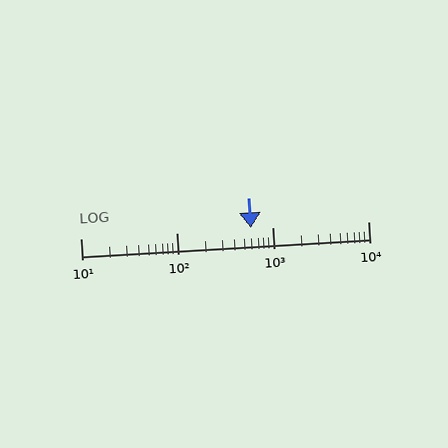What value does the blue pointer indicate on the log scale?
The pointer indicates approximately 600.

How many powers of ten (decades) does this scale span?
The scale spans 3 decades, from 10 to 10000.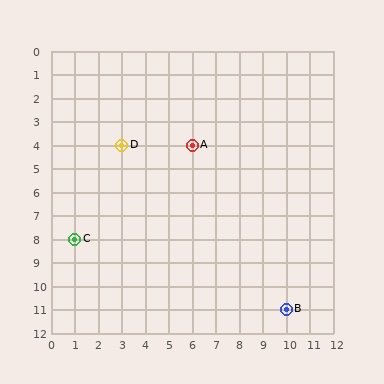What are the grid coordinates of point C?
Point C is at grid coordinates (1, 8).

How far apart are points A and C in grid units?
Points A and C are 5 columns and 4 rows apart (about 6.4 grid units diagonally).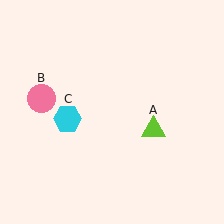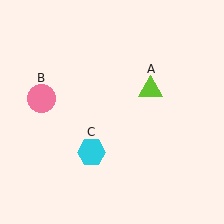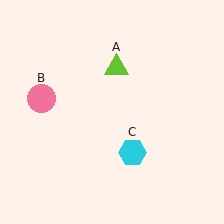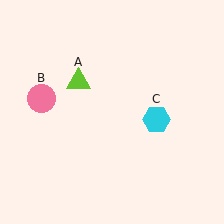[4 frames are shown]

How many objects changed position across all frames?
2 objects changed position: lime triangle (object A), cyan hexagon (object C).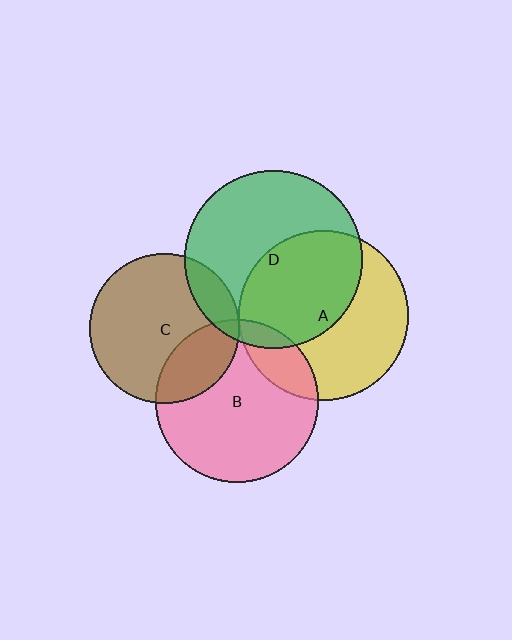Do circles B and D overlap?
Yes.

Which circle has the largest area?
Circle D (green).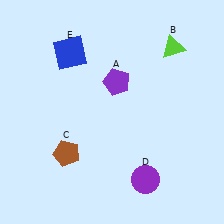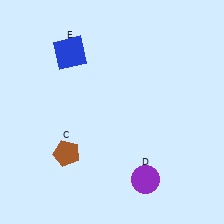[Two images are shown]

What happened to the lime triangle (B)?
The lime triangle (B) was removed in Image 2. It was in the top-right area of Image 1.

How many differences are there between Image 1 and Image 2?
There are 2 differences between the two images.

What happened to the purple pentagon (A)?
The purple pentagon (A) was removed in Image 2. It was in the top-right area of Image 1.